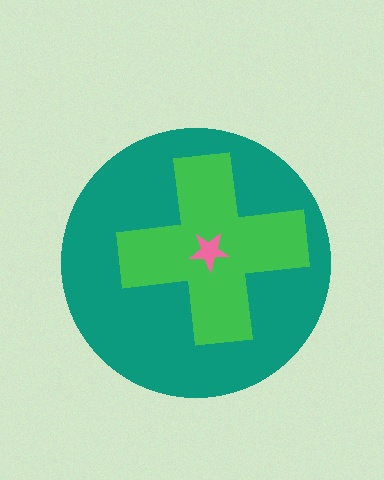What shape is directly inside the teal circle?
The green cross.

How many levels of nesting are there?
3.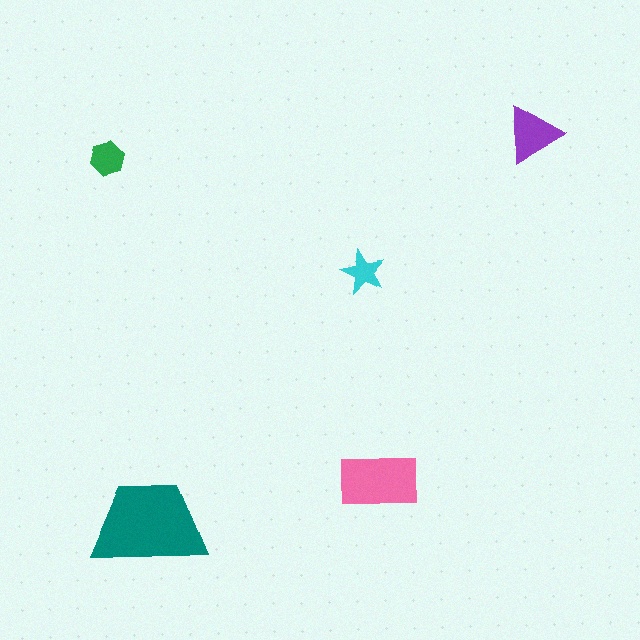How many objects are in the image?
There are 5 objects in the image.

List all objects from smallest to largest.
The cyan star, the green hexagon, the purple triangle, the pink rectangle, the teal trapezoid.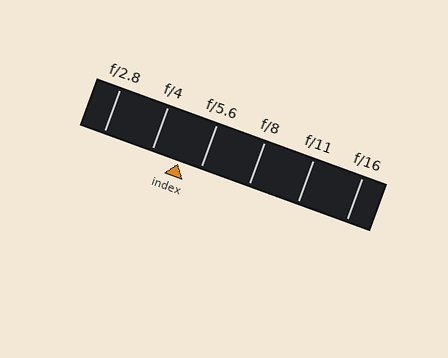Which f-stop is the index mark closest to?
The index mark is closest to f/5.6.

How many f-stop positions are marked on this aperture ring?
There are 6 f-stop positions marked.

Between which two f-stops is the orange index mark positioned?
The index mark is between f/4 and f/5.6.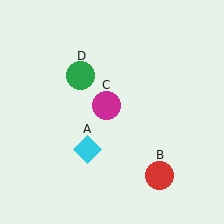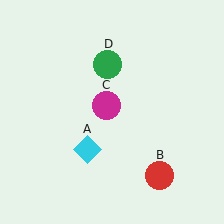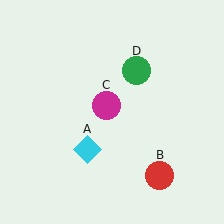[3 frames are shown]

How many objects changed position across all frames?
1 object changed position: green circle (object D).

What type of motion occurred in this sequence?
The green circle (object D) rotated clockwise around the center of the scene.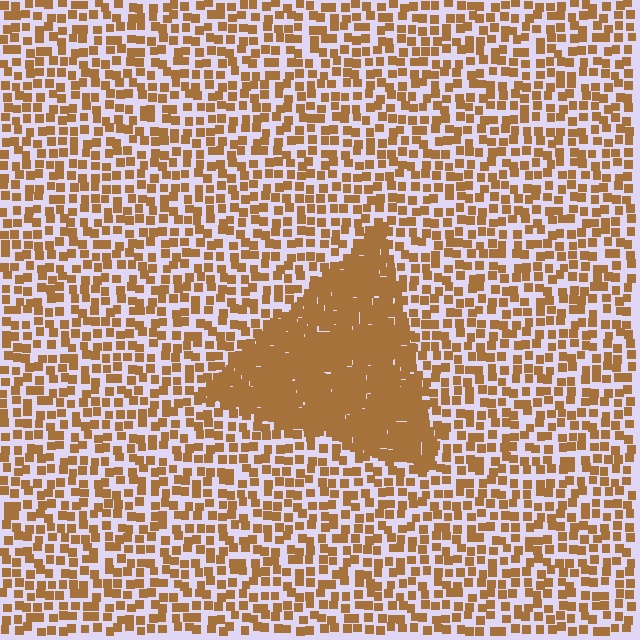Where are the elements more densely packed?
The elements are more densely packed inside the triangle boundary.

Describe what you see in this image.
The image contains small brown elements arranged at two different densities. A triangle-shaped region is visible where the elements are more densely packed than the surrounding area.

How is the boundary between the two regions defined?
The boundary is defined by a change in element density (approximately 2.7x ratio). All elements are the same color, size, and shape.